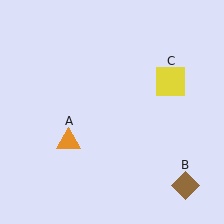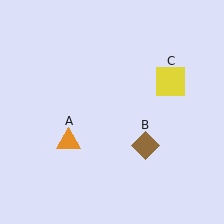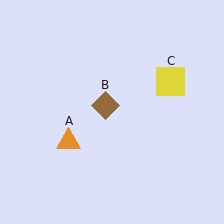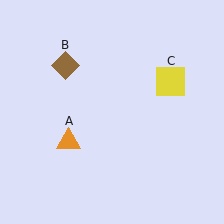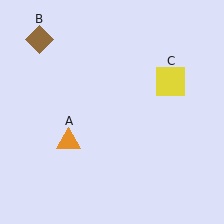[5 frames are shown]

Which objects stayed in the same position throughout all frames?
Orange triangle (object A) and yellow square (object C) remained stationary.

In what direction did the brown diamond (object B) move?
The brown diamond (object B) moved up and to the left.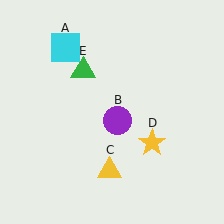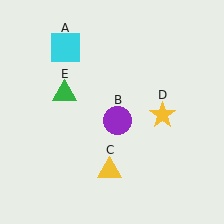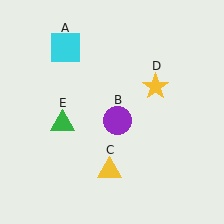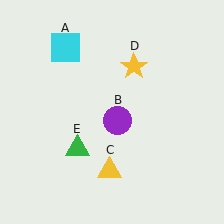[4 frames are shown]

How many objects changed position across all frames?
2 objects changed position: yellow star (object D), green triangle (object E).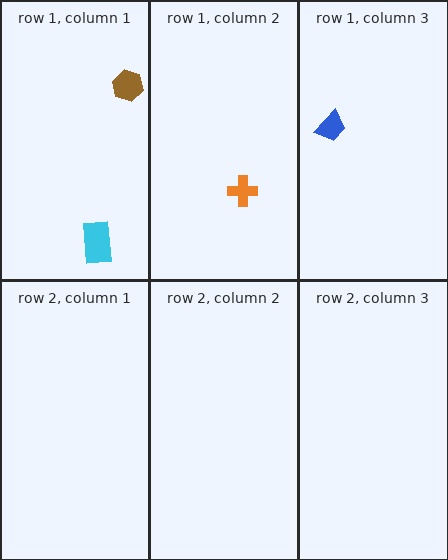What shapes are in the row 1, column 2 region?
The orange cross.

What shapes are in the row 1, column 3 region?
The blue trapezoid.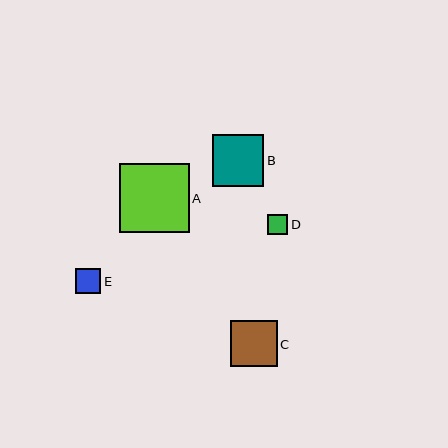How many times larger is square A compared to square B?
Square A is approximately 1.3 times the size of square B.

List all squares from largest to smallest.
From largest to smallest: A, B, C, E, D.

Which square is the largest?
Square A is the largest with a size of approximately 70 pixels.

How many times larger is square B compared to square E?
Square B is approximately 2.1 times the size of square E.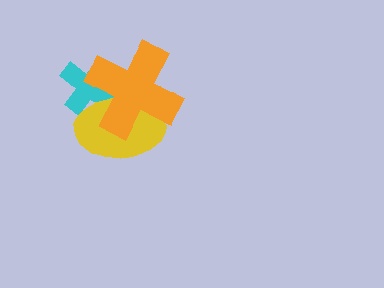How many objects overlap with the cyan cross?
2 objects overlap with the cyan cross.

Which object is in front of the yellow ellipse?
The orange cross is in front of the yellow ellipse.